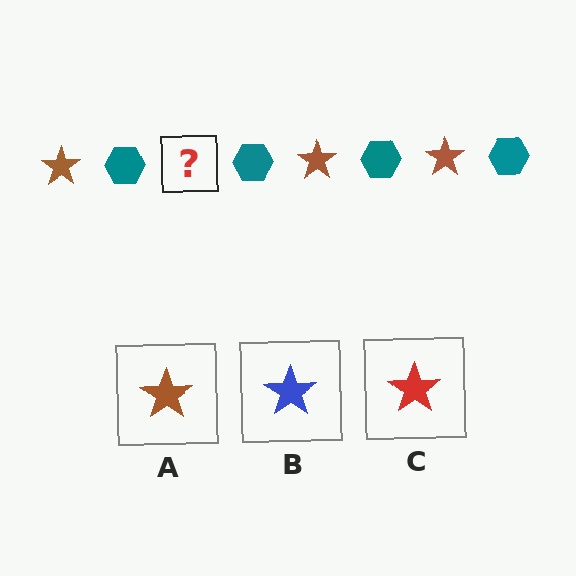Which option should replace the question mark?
Option A.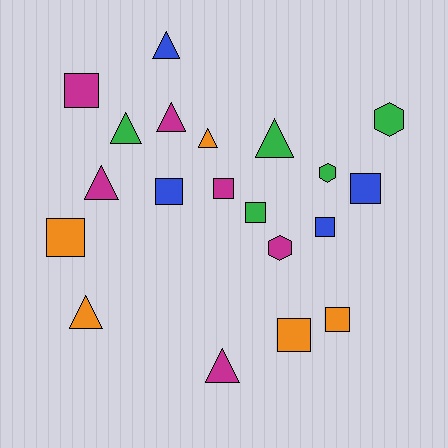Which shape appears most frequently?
Square, with 9 objects.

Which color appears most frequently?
Magenta, with 6 objects.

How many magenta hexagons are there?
There is 1 magenta hexagon.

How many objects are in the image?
There are 20 objects.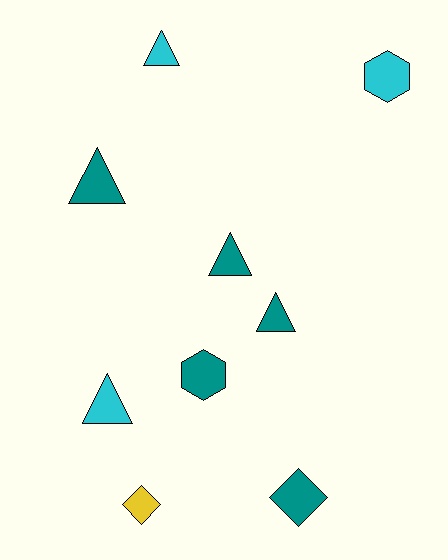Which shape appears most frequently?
Triangle, with 5 objects.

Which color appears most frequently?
Teal, with 5 objects.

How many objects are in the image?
There are 9 objects.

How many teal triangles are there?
There are 3 teal triangles.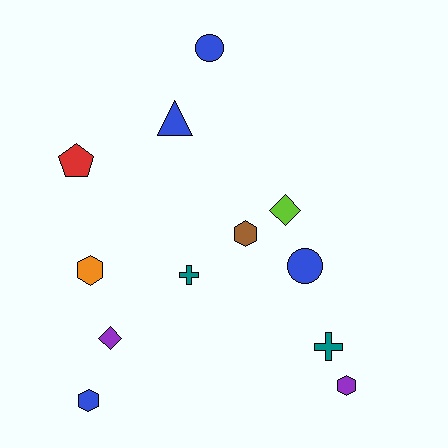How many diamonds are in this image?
There are 2 diamonds.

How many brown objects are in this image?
There is 1 brown object.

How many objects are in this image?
There are 12 objects.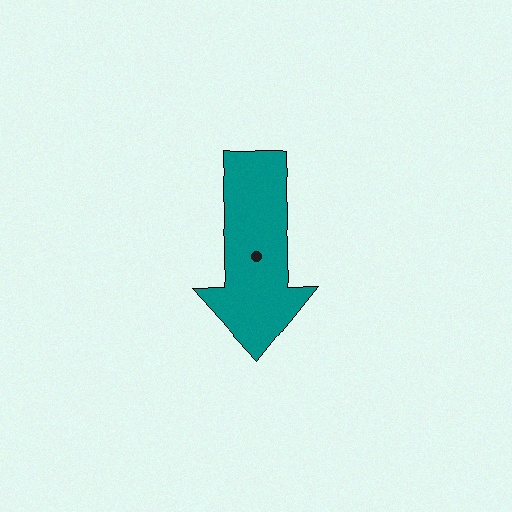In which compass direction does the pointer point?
South.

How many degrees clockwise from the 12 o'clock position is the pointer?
Approximately 178 degrees.